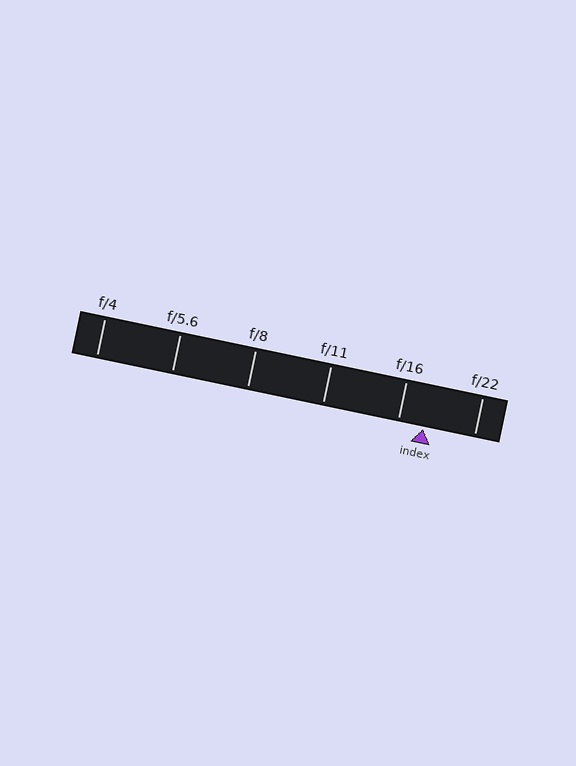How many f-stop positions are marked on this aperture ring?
There are 6 f-stop positions marked.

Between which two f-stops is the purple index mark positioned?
The index mark is between f/16 and f/22.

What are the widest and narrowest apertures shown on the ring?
The widest aperture shown is f/4 and the narrowest is f/22.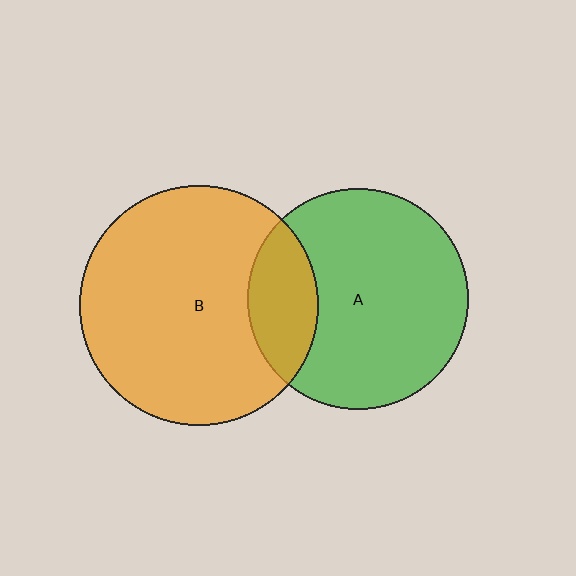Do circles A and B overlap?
Yes.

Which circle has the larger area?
Circle B (orange).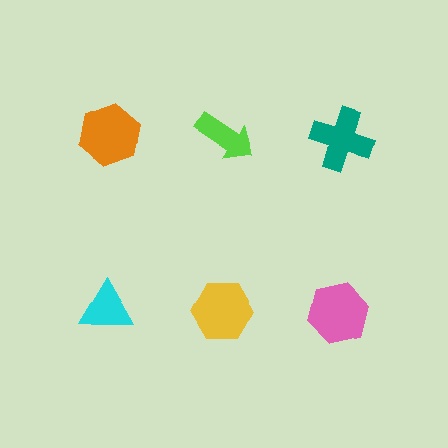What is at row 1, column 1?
An orange hexagon.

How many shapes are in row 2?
3 shapes.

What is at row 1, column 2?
A lime arrow.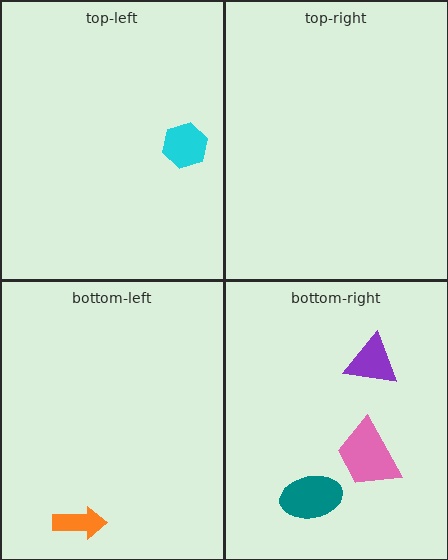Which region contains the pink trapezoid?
The bottom-right region.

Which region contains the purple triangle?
The bottom-right region.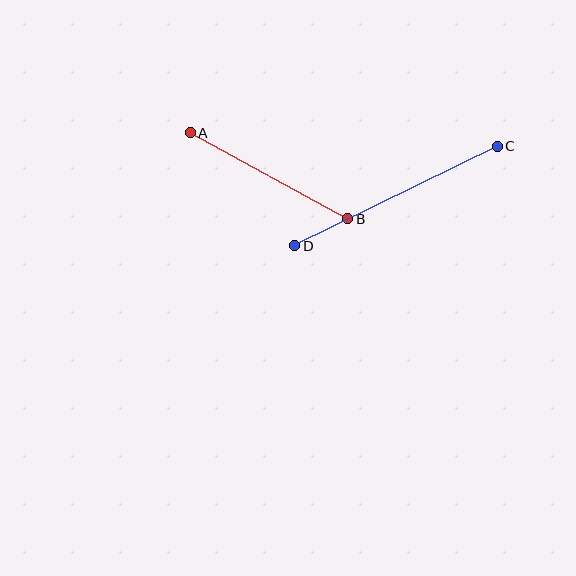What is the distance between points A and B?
The distance is approximately 179 pixels.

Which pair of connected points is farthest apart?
Points C and D are farthest apart.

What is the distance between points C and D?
The distance is approximately 225 pixels.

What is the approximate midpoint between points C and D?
The midpoint is at approximately (396, 196) pixels.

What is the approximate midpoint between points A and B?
The midpoint is at approximately (269, 176) pixels.